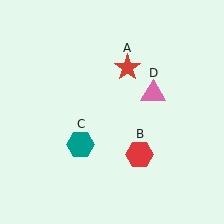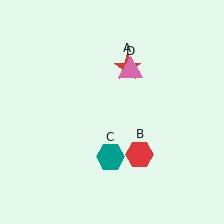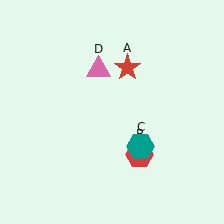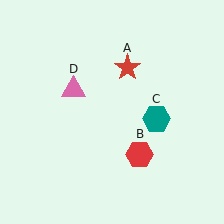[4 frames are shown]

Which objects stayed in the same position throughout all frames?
Red star (object A) and red hexagon (object B) remained stationary.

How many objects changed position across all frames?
2 objects changed position: teal hexagon (object C), pink triangle (object D).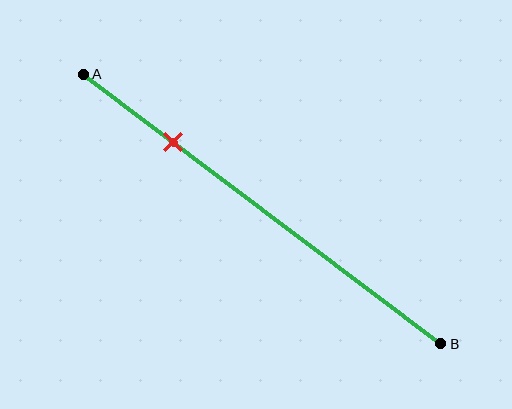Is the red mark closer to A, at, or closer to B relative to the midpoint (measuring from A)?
The red mark is closer to point A than the midpoint of segment AB.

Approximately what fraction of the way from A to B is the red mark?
The red mark is approximately 25% of the way from A to B.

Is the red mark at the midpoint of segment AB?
No, the mark is at about 25% from A, not at the 50% midpoint.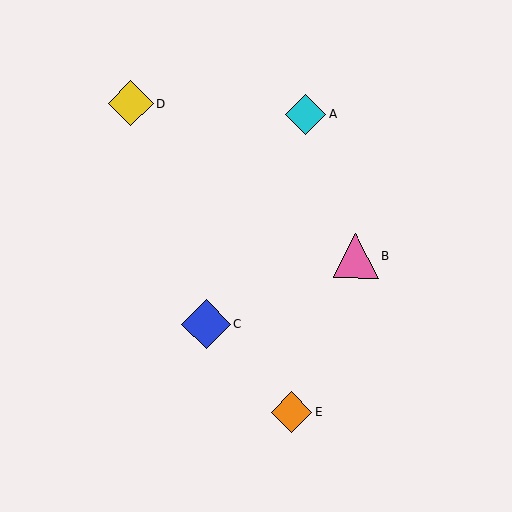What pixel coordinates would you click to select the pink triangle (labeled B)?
Click at (356, 256) to select the pink triangle B.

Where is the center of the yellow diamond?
The center of the yellow diamond is at (130, 103).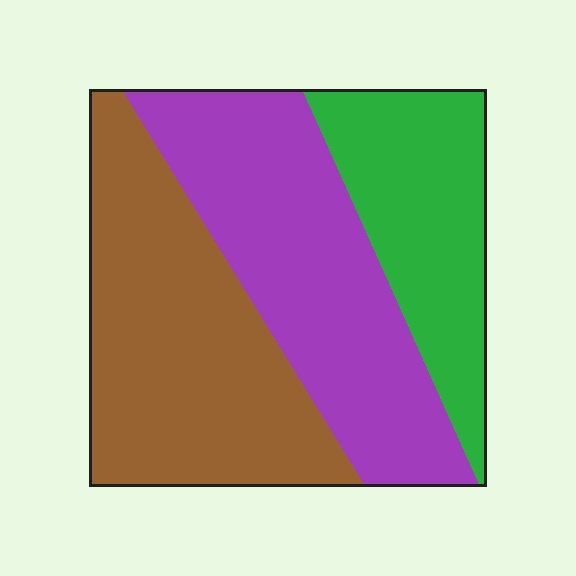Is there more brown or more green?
Brown.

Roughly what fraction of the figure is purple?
Purple takes up about three eighths (3/8) of the figure.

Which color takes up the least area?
Green, at roughly 25%.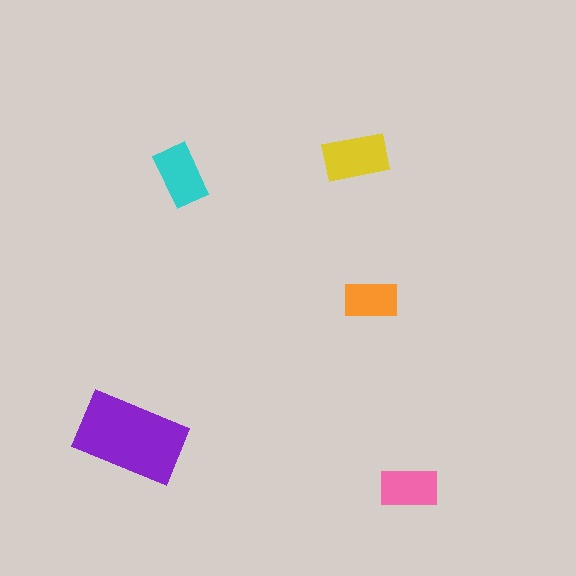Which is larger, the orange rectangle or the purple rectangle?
The purple one.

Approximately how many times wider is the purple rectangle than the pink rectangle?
About 2 times wider.